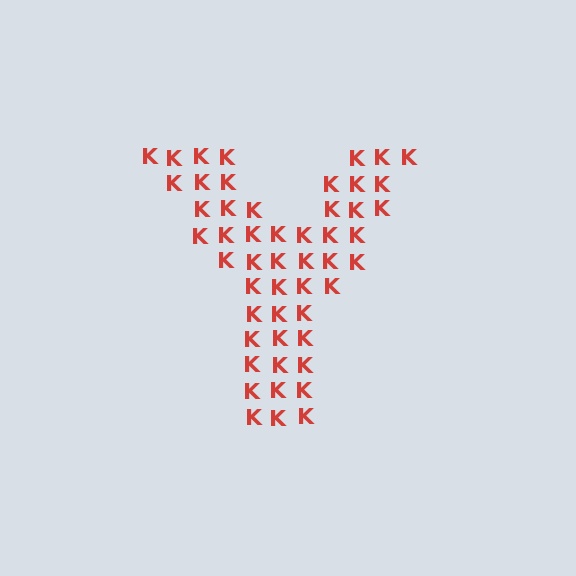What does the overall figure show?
The overall figure shows the letter Y.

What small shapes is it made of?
It is made of small letter K's.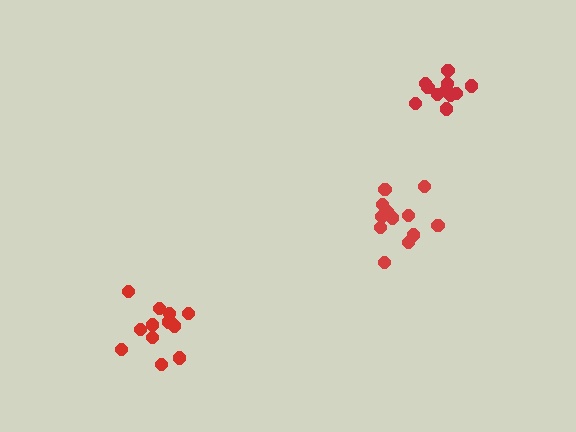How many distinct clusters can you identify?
There are 3 distinct clusters.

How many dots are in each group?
Group 1: 12 dots, Group 2: 11 dots, Group 3: 13 dots (36 total).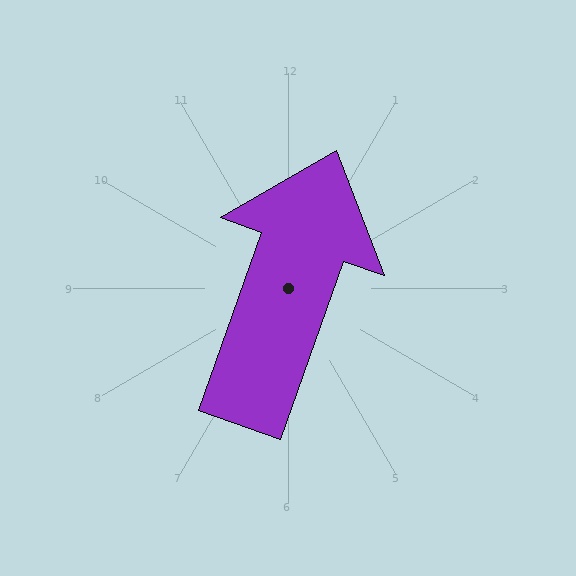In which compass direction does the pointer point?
North.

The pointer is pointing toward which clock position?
Roughly 1 o'clock.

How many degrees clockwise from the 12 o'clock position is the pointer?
Approximately 19 degrees.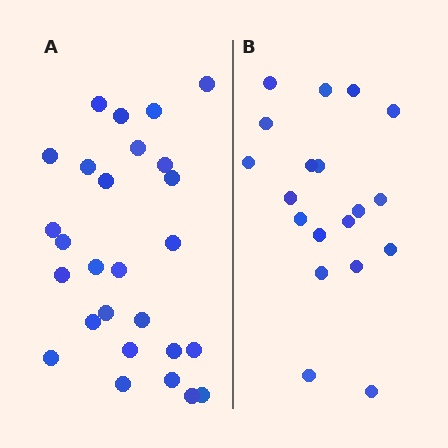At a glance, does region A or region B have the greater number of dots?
Region A (the left region) has more dots.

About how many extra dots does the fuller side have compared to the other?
Region A has roughly 8 or so more dots than region B.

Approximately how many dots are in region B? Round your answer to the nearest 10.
About 20 dots. (The exact count is 19, which rounds to 20.)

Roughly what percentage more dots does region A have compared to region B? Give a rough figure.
About 40% more.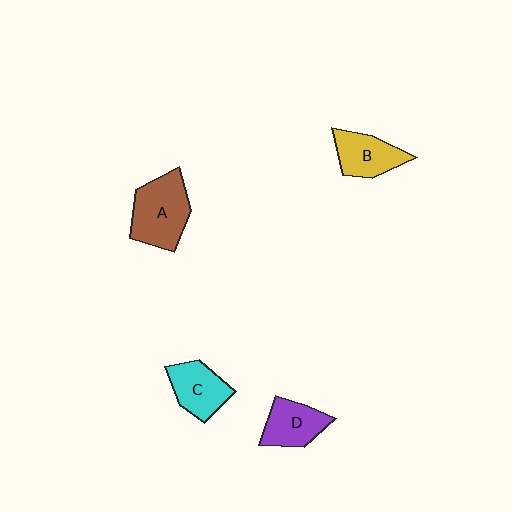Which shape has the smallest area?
Shape D (purple).